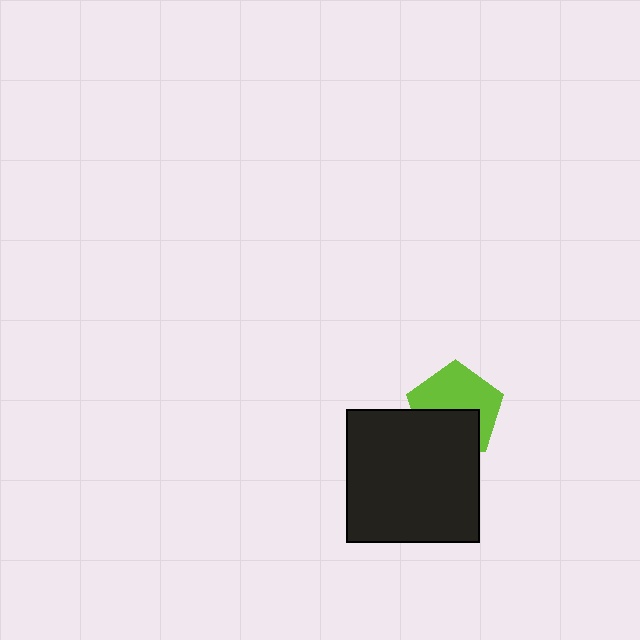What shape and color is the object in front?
The object in front is a black square.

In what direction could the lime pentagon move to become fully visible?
The lime pentagon could move up. That would shift it out from behind the black square entirely.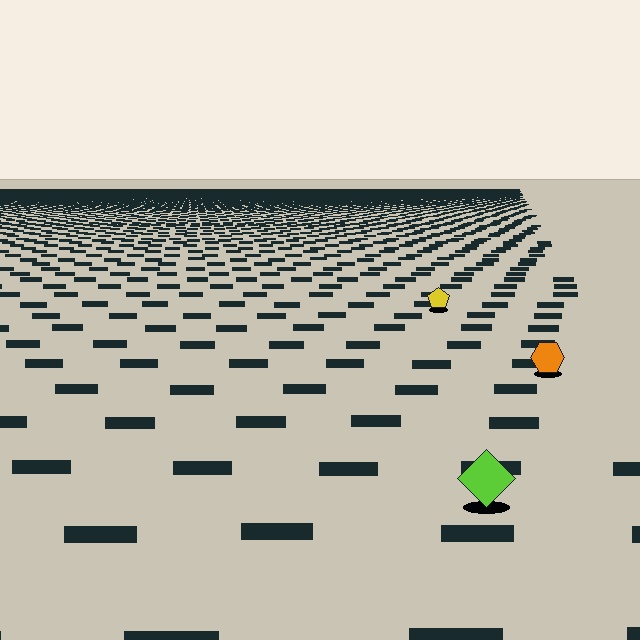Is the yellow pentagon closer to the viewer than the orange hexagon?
No. The orange hexagon is closer — you can tell from the texture gradient: the ground texture is coarser near it.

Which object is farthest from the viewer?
The yellow pentagon is farthest from the viewer. It appears smaller and the ground texture around it is denser.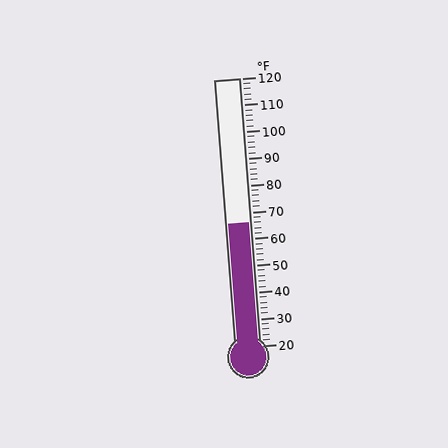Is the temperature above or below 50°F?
The temperature is above 50°F.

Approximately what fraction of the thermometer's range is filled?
The thermometer is filled to approximately 45% of its range.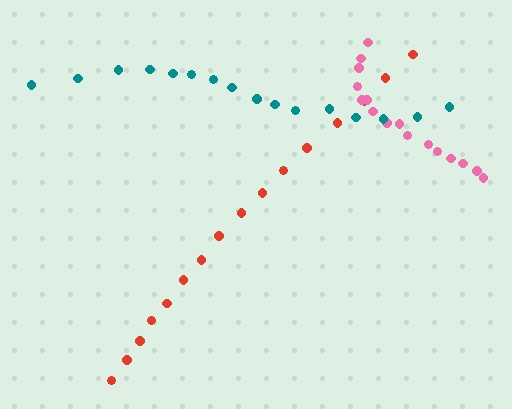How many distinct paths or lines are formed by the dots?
There are 3 distinct paths.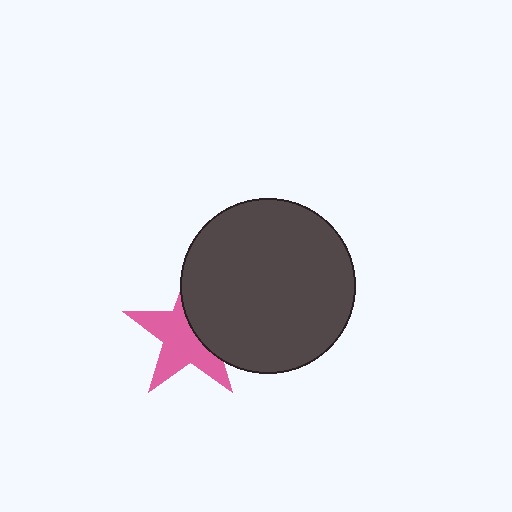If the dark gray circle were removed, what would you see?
You would see the complete pink star.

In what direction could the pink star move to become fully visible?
The pink star could move left. That would shift it out from behind the dark gray circle entirely.